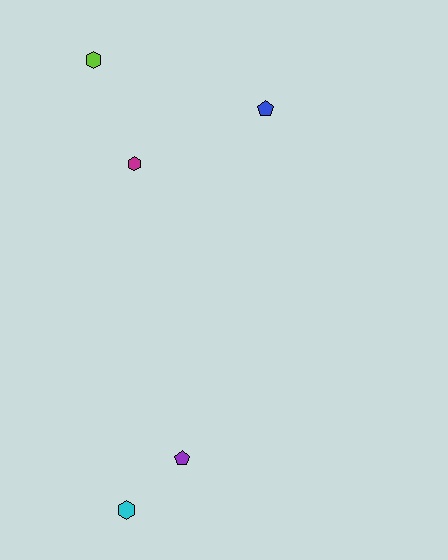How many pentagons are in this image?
There are 2 pentagons.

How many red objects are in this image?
There are no red objects.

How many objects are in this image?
There are 5 objects.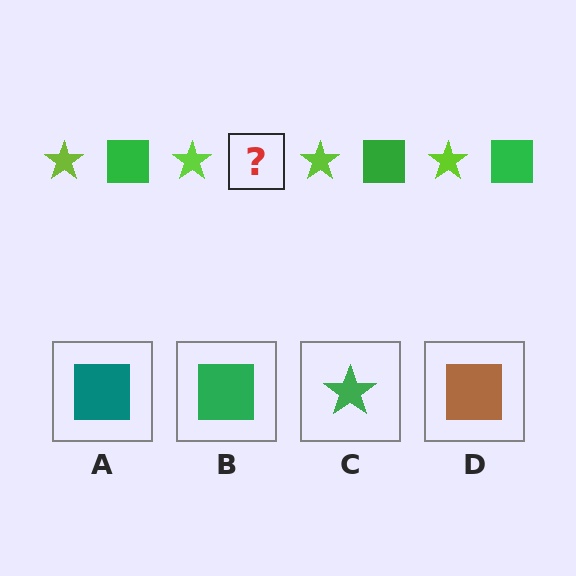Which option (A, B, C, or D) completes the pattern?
B.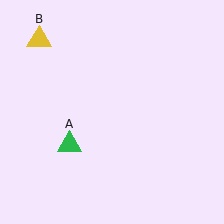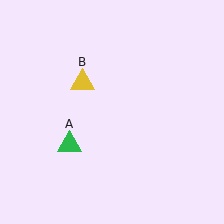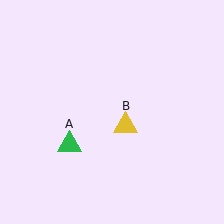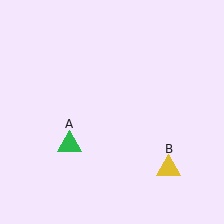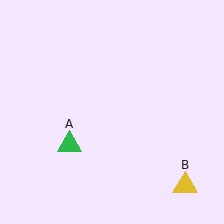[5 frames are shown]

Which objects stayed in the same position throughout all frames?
Green triangle (object A) remained stationary.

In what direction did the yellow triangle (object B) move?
The yellow triangle (object B) moved down and to the right.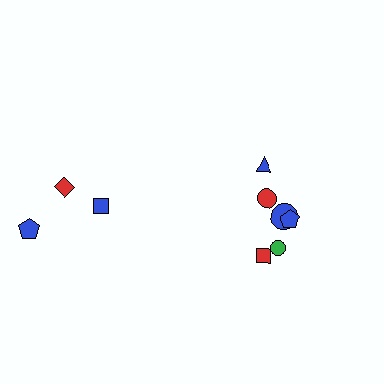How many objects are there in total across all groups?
There are 9 objects.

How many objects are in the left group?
There are 3 objects.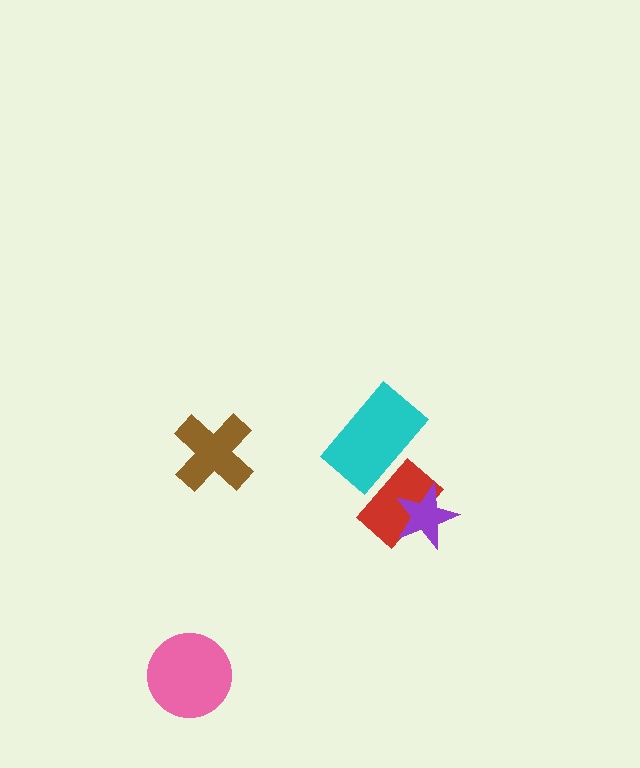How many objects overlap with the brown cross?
0 objects overlap with the brown cross.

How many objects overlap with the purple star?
1 object overlaps with the purple star.